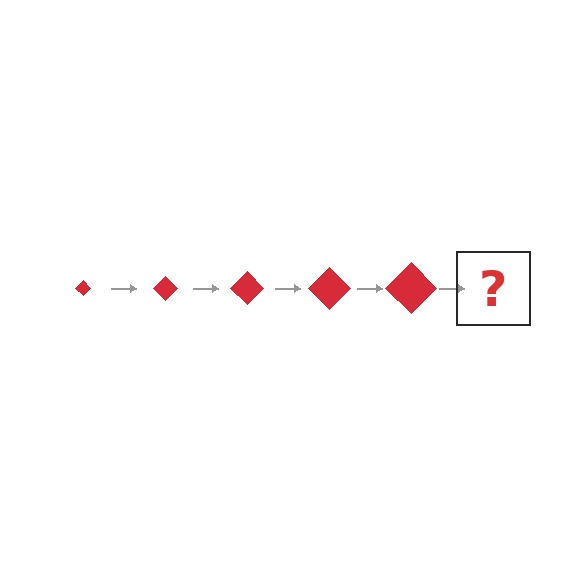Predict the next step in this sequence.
The next step is a red diamond, larger than the previous one.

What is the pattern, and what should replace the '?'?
The pattern is that the diamond gets progressively larger each step. The '?' should be a red diamond, larger than the previous one.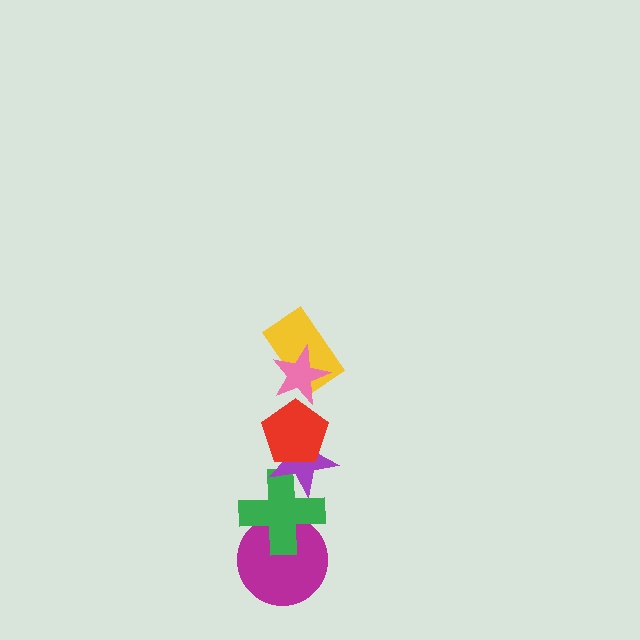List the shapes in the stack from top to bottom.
From top to bottom: the pink star, the yellow rectangle, the red pentagon, the purple star, the green cross, the magenta circle.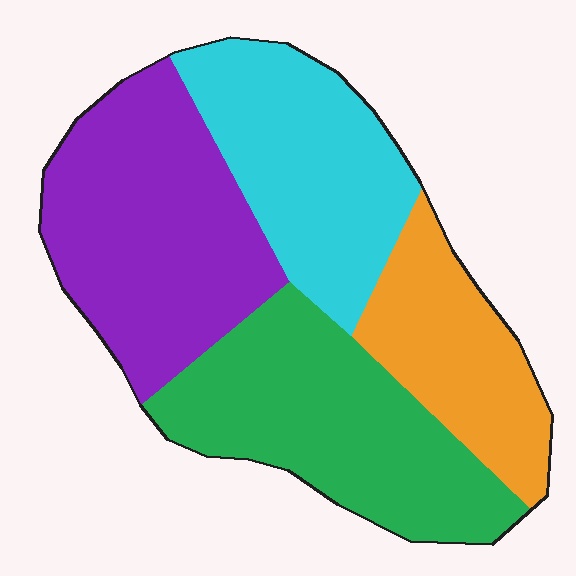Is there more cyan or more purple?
Purple.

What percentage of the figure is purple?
Purple covers roughly 30% of the figure.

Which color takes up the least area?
Orange, at roughly 15%.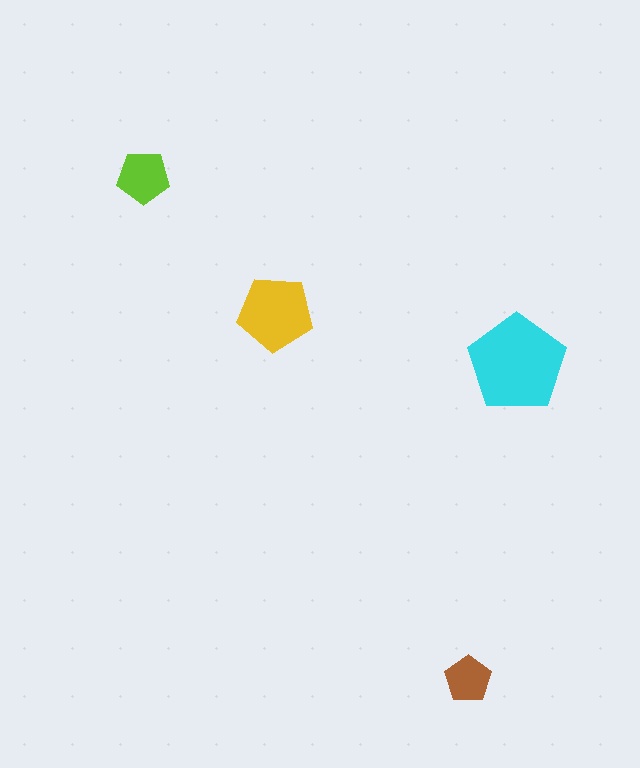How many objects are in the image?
There are 4 objects in the image.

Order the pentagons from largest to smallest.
the cyan one, the yellow one, the lime one, the brown one.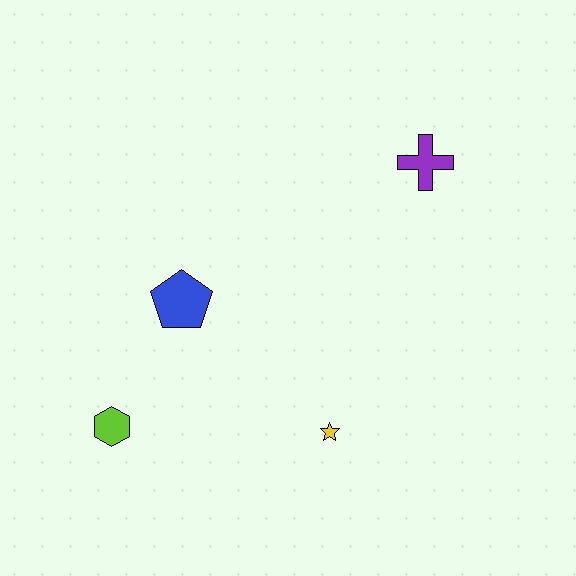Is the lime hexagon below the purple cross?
Yes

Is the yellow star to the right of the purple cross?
No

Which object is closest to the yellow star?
The blue pentagon is closest to the yellow star.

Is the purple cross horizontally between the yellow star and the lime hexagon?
No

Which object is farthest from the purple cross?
The lime hexagon is farthest from the purple cross.